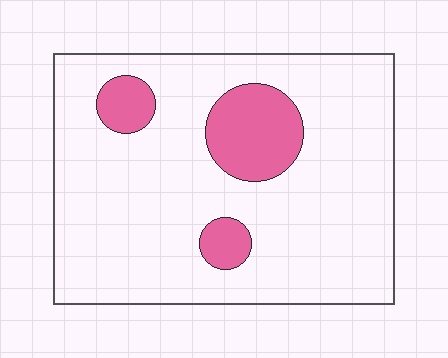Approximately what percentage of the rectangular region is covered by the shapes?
Approximately 15%.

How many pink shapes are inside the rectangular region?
3.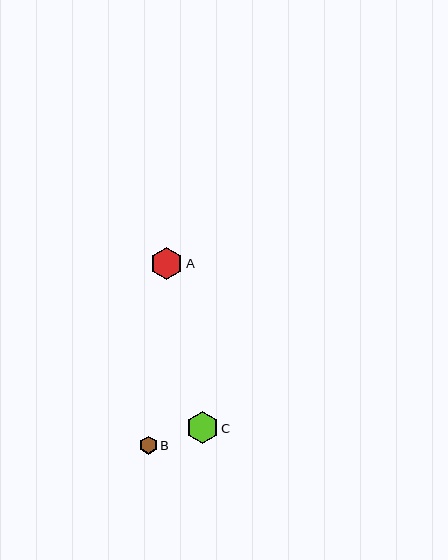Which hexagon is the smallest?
Hexagon B is the smallest with a size of approximately 18 pixels.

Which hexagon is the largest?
Hexagon A is the largest with a size of approximately 32 pixels.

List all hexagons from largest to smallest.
From largest to smallest: A, C, B.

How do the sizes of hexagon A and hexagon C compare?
Hexagon A and hexagon C are approximately the same size.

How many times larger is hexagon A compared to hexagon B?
Hexagon A is approximately 1.8 times the size of hexagon B.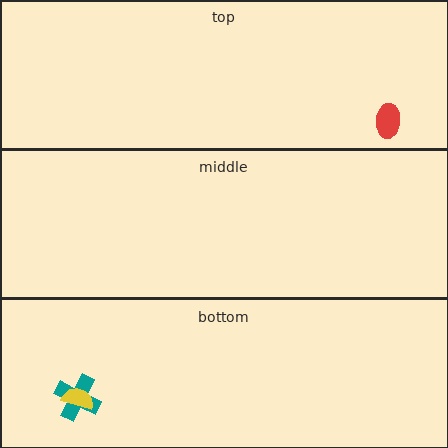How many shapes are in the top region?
1.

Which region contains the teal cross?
The bottom region.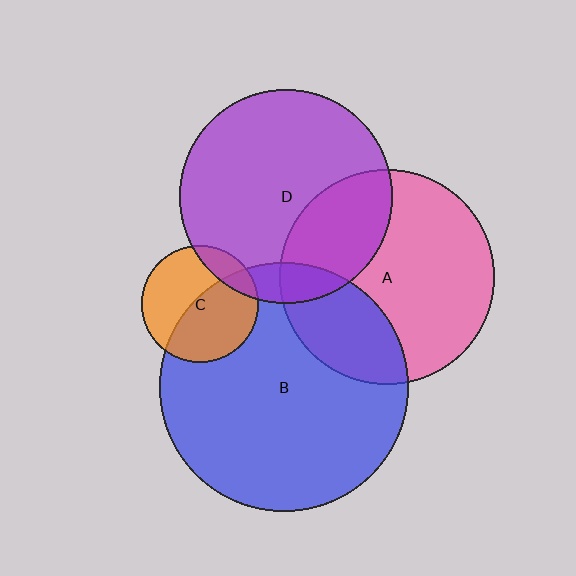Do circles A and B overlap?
Yes.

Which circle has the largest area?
Circle B (blue).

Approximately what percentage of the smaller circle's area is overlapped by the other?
Approximately 25%.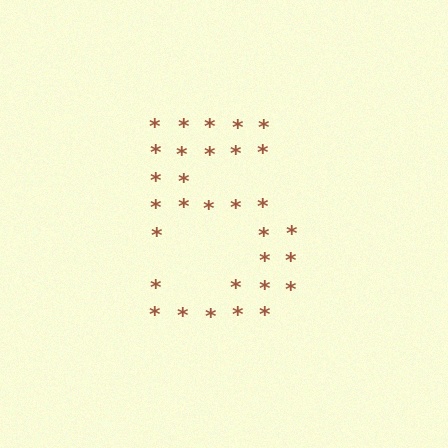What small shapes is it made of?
It is made of small asterisks.